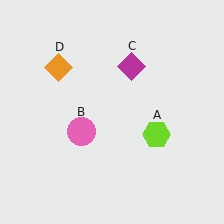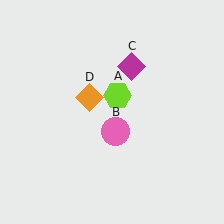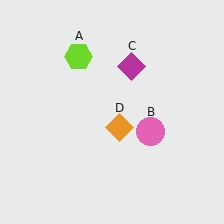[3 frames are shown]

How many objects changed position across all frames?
3 objects changed position: lime hexagon (object A), pink circle (object B), orange diamond (object D).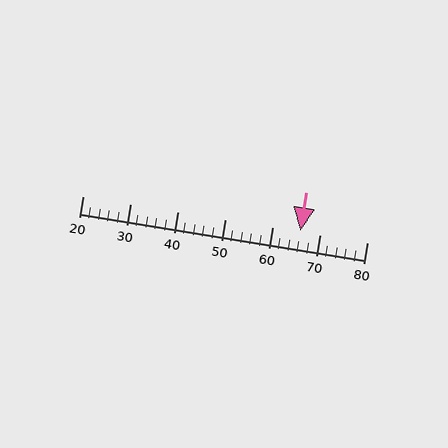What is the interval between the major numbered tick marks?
The major tick marks are spaced 10 units apart.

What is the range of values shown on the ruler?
The ruler shows values from 20 to 80.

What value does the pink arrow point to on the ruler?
The pink arrow points to approximately 66.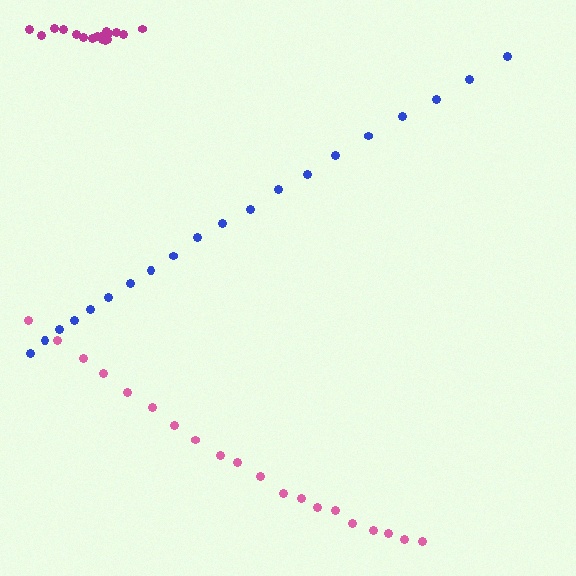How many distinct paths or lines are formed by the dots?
There are 3 distinct paths.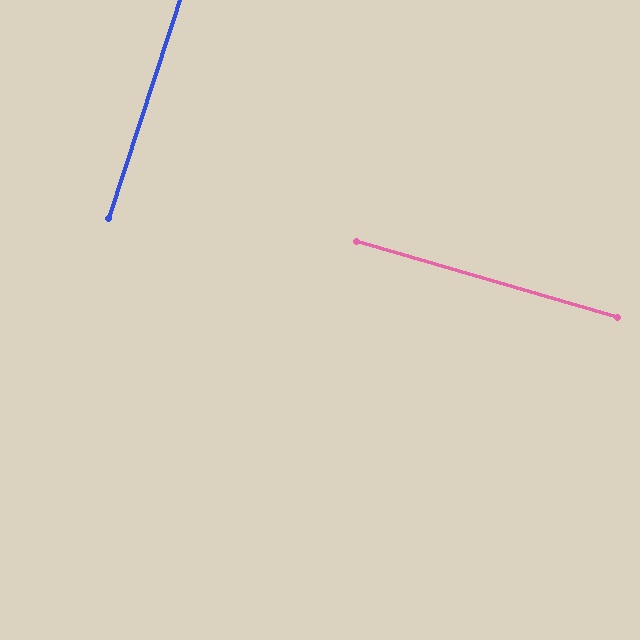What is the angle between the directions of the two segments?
Approximately 88 degrees.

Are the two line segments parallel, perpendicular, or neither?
Perpendicular — they meet at approximately 88°.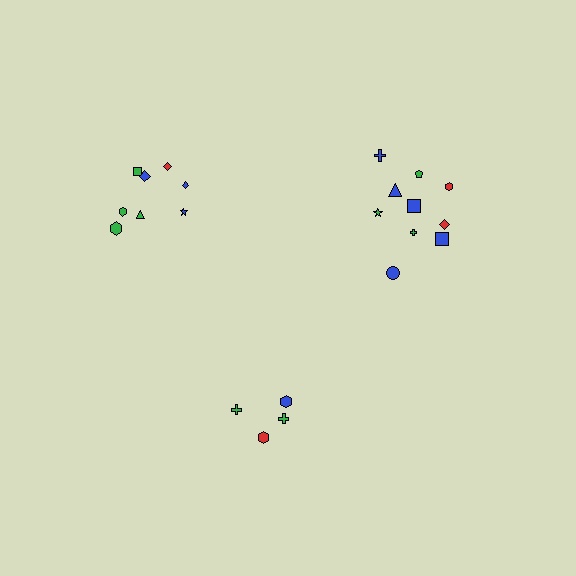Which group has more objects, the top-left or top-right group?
The top-right group.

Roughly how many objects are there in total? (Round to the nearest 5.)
Roughly 20 objects in total.